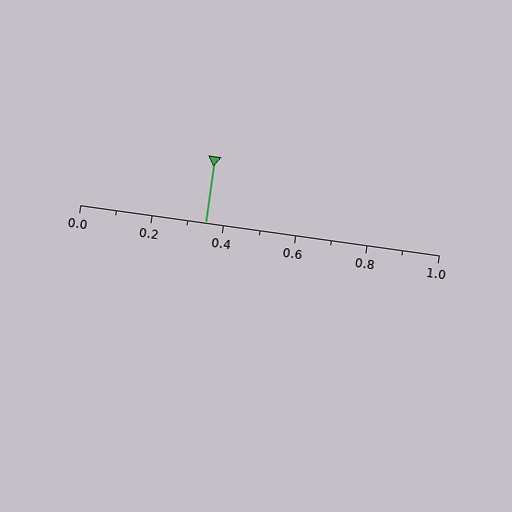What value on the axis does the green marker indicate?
The marker indicates approximately 0.35.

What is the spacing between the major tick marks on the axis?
The major ticks are spaced 0.2 apart.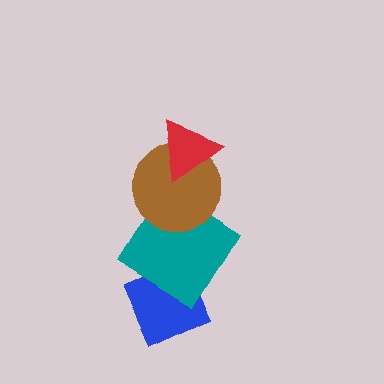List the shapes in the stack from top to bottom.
From top to bottom: the red triangle, the brown circle, the teal diamond, the blue diamond.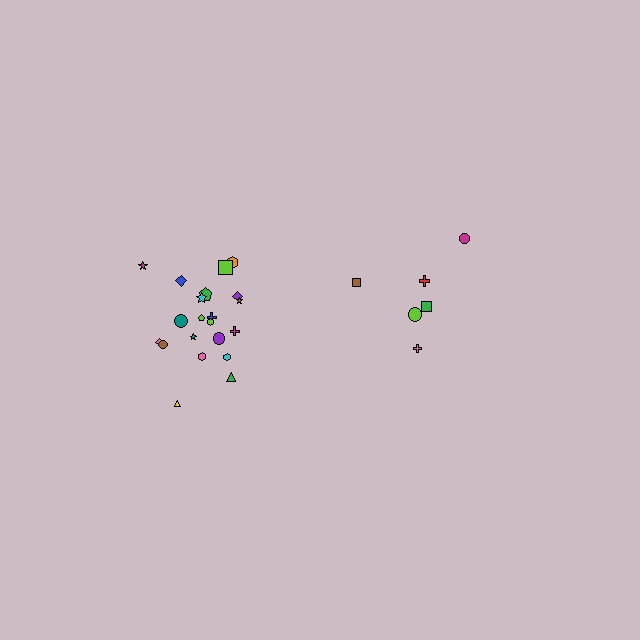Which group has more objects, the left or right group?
The left group.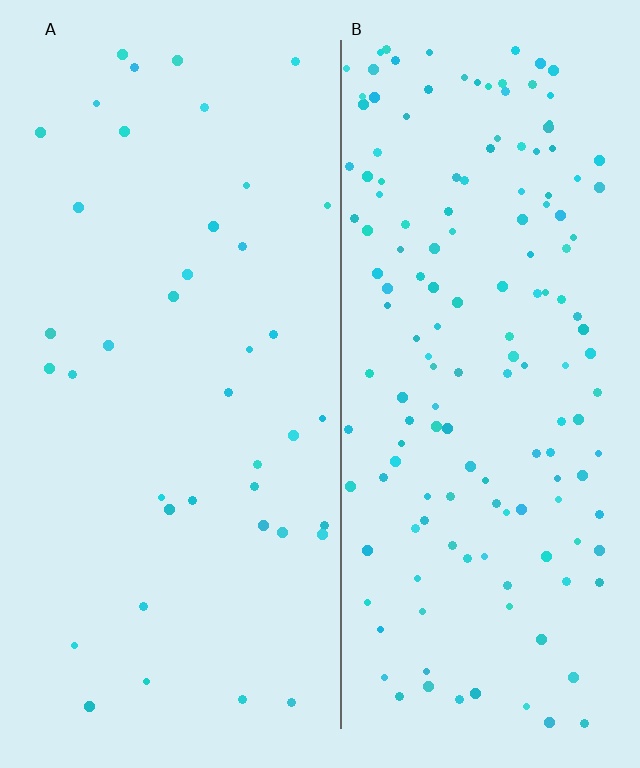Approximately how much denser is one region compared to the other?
Approximately 3.9× — region B over region A.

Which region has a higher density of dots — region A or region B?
B (the right).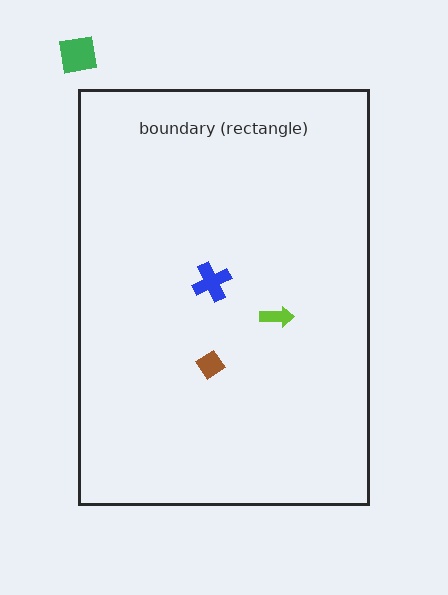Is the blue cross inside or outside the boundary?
Inside.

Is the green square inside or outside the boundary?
Outside.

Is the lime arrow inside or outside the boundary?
Inside.